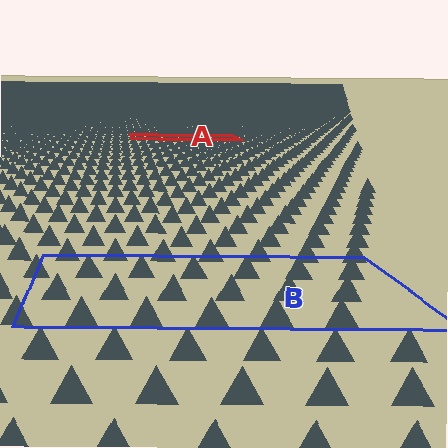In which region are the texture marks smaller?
The texture marks are smaller in region A, because it is farther away.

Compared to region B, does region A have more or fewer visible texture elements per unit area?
Region A has more texture elements per unit area — they are packed more densely because it is farther away.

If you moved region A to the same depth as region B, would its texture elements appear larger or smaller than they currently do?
They would appear larger. At a closer depth, the same texture elements are projected at a bigger on-screen size.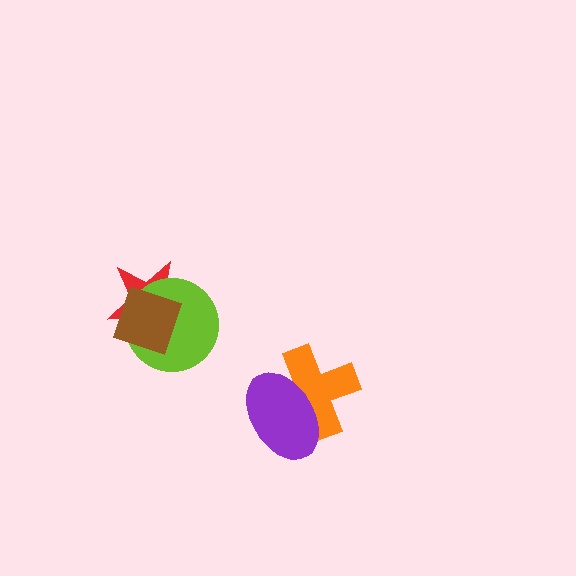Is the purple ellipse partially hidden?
No, no other shape covers it.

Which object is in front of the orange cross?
The purple ellipse is in front of the orange cross.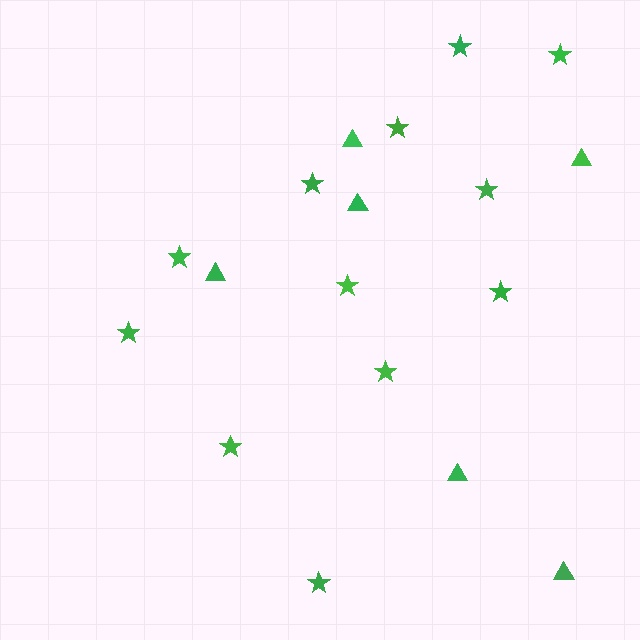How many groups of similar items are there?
There are 2 groups: one group of stars (12) and one group of triangles (6).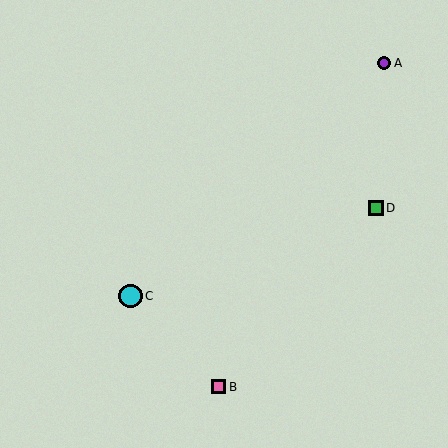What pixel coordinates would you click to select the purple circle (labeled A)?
Click at (384, 63) to select the purple circle A.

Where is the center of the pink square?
The center of the pink square is at (218, 387).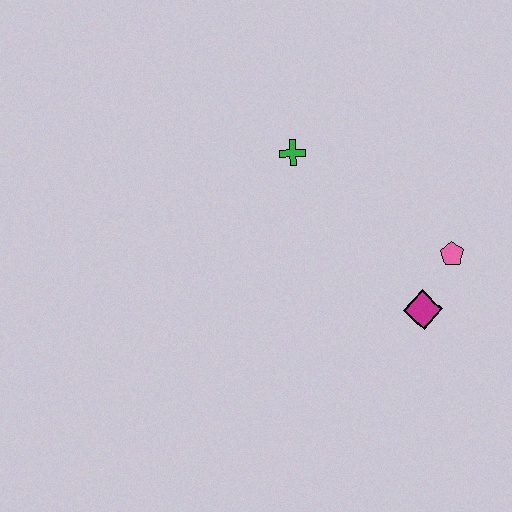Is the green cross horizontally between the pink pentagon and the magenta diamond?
No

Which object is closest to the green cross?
The pink pentagon is closest to the green cross.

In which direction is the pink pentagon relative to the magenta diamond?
The pink pentagon is above the magenta diamond.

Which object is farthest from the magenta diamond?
The green cross is farthest from the magenta diamond.